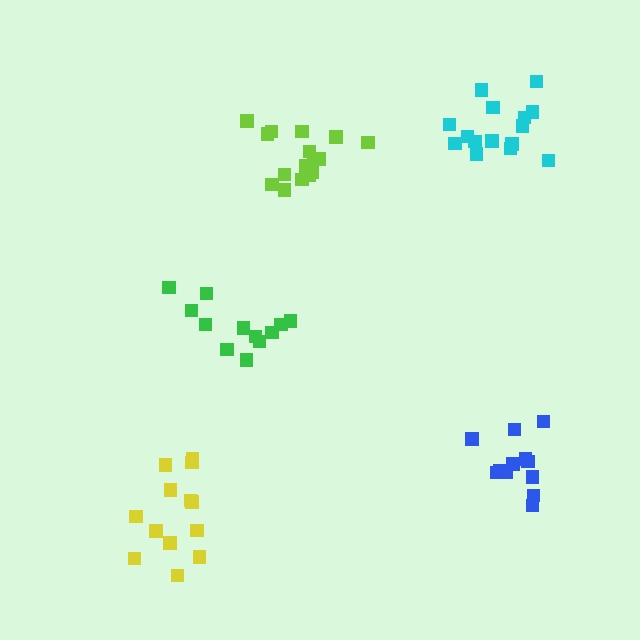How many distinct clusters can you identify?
There are 5 distinct clusters.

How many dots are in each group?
Group 1: 13 dots, Group 2: 12 dots, Group 3: 15 dots, Group 4: 13 dots, Group 5: 16 dots (69 total).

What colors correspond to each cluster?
The clusters are colored: blue, green, cyan, yellow, lime.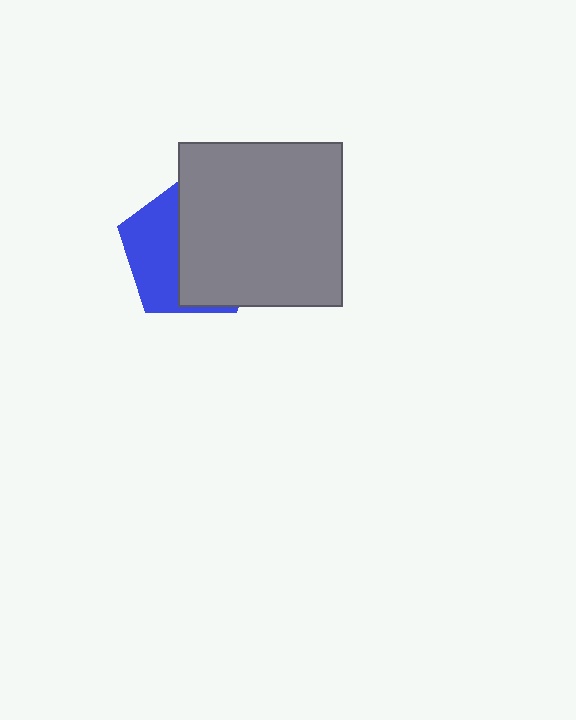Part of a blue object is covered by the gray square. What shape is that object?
It is a pentagon.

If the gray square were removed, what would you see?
You would see the complete blue pentagon.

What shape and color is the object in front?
The object in front is a gray square.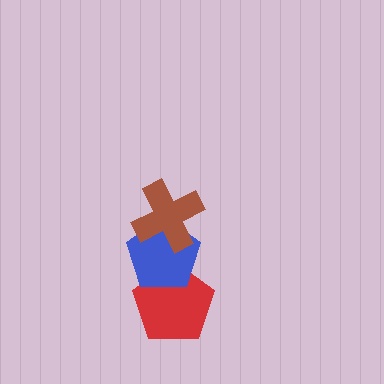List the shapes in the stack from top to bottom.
From top to bottom: the brown cross, the blue pentagon, the red pentagon.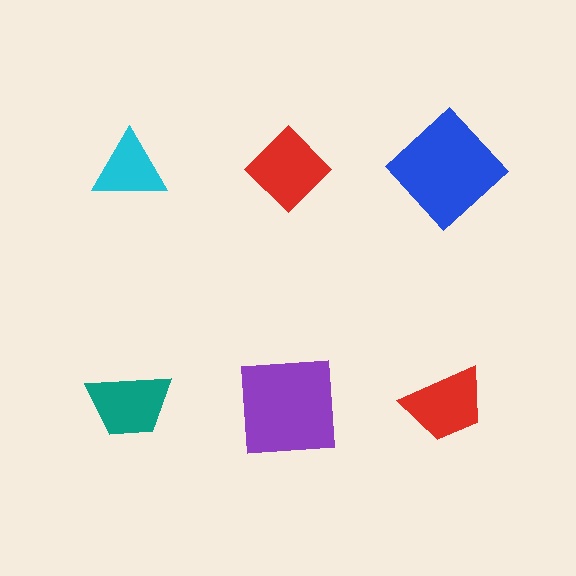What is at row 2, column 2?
A purple square.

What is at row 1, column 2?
A red diamond.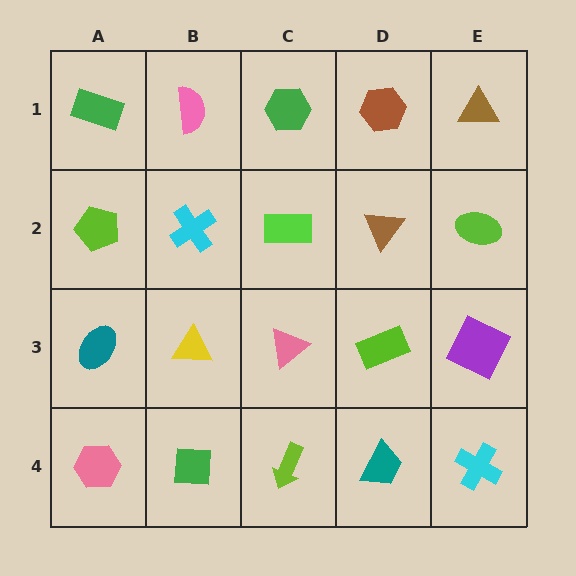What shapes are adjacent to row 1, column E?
A lime ellipse (row 2, column E), a brown hexagon (row 1, column D).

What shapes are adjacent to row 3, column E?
A lime ellipse (row 2, column E), a cyan cross (row 4, column E), a lime rectangle (row 3, column D).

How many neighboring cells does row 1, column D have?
3.